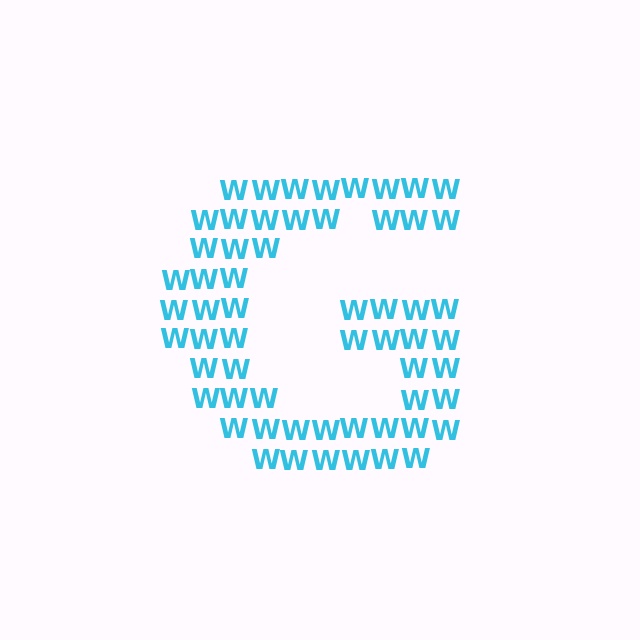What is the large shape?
The large shape is the letter G.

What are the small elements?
The small elements are letter W's.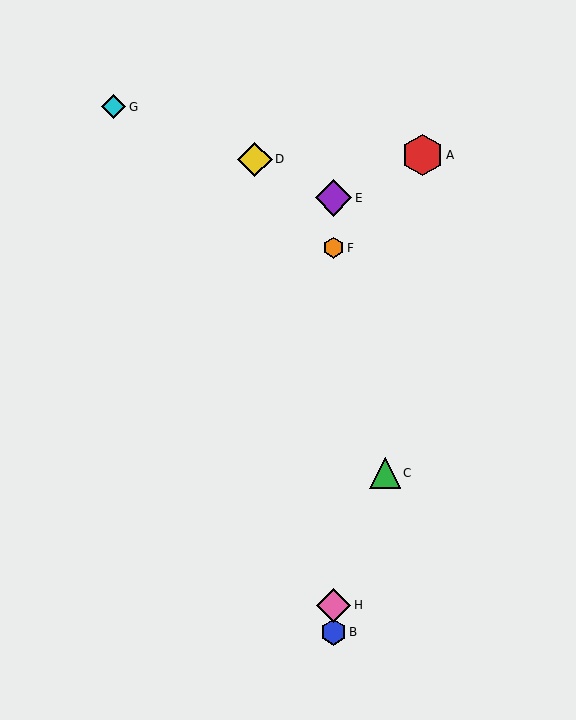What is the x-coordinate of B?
Object B is at x≈333.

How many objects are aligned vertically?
4 objects (B, E, F, H) are aligned vertically.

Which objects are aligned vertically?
Objects B, E, F, H are aligned vertically.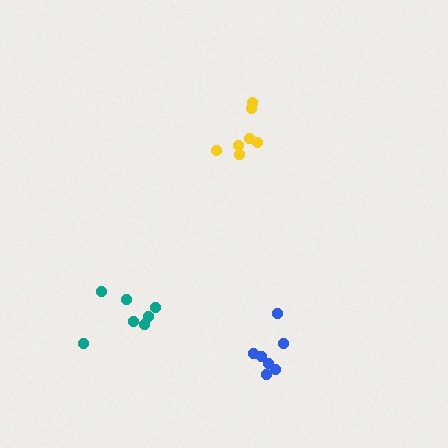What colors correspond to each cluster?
The clusters are colored: yellow, teal, blue.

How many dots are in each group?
Group 1: 7 dots, Group 2: 7 dots, Group 3: 7 dots (21 total).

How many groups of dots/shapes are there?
There are 3 groups.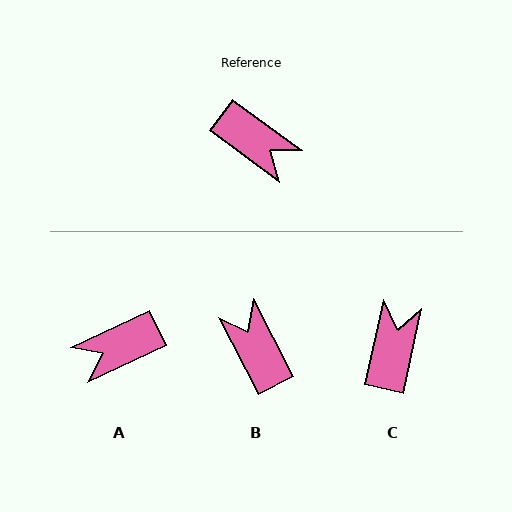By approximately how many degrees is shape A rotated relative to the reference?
Approximately 119 degrees clockwise.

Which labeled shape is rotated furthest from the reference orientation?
B, about 154 degrees away.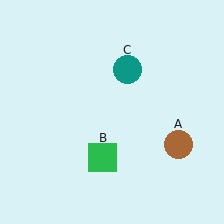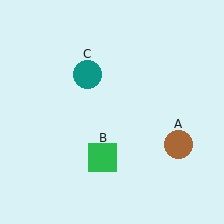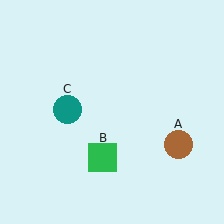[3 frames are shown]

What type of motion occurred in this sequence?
The teal circle (object C) rotated counterclockwise around the center of the scene.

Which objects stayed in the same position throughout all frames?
Brown circle (object A) and green square (object B) remained stationary.